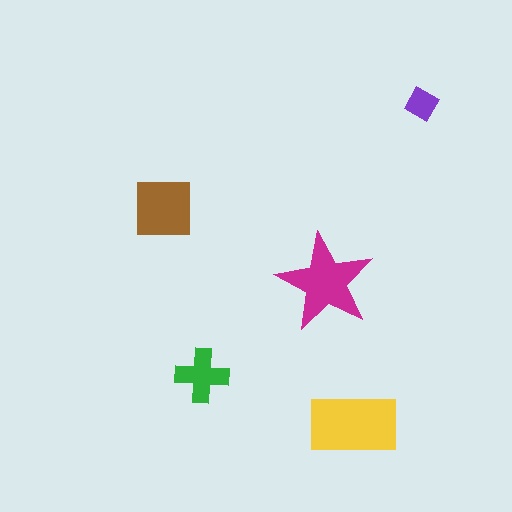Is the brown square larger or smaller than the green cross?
Larger.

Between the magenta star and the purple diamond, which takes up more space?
The magenta star.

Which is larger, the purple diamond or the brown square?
The brown square.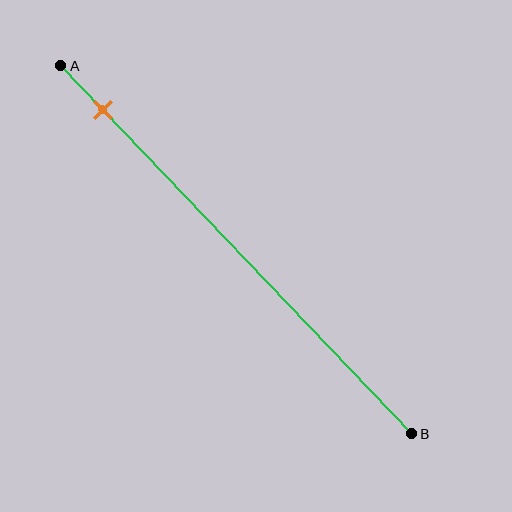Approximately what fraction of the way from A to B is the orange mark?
The orange mark is approximately 10% of the way from A to B.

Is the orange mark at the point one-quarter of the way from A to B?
No, the mark is at about 10% from A, not at the 25% one-quarter point.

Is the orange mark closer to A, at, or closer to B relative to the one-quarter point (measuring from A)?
The orange mark is closer to point A than the one-quarter point of segment AB.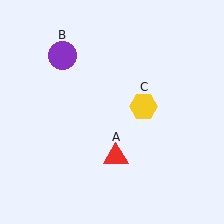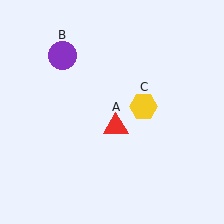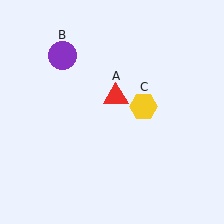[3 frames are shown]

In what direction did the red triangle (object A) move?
The red triangle (object A) moved up.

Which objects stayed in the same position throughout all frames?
Purple circle (object B) and yellow hexagon (object C) remained stationary.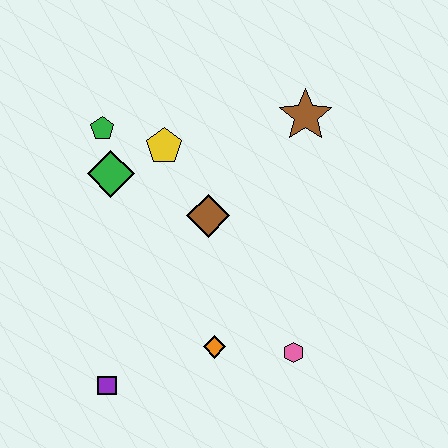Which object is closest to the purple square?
The orange diamond is closest to the purple square.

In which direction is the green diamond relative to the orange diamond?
The green diamond is above the orange diamond.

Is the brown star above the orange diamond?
Yes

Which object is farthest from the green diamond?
The pink hexagon is farthest from the green diamond.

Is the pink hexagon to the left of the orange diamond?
No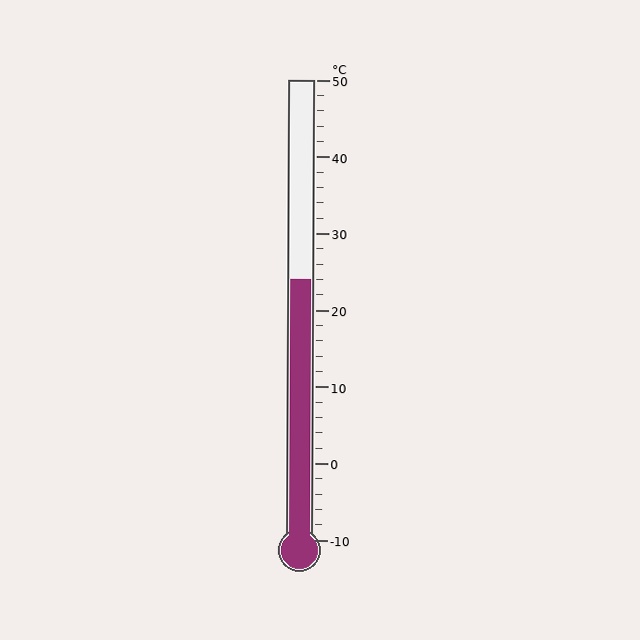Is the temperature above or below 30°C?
The temperature is below 30°C.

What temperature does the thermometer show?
The thermometer shows approximately 24°C.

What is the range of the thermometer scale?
The thermometer scale ranges from -10°C to 50°C.